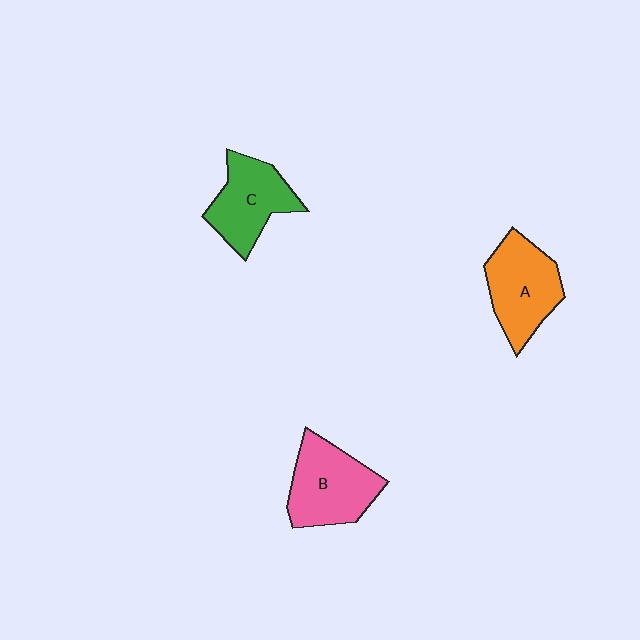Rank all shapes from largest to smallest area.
From largest to smallest: B (pink), A (orange), C (green).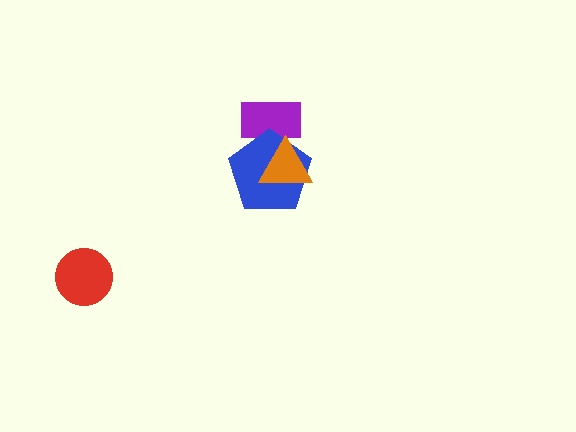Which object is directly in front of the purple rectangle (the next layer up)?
The blue pentagon is directly in front of the purple rectangle.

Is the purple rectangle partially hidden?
Yes, it is partially covered by another shape.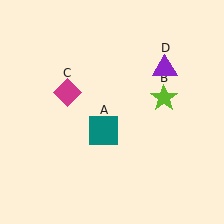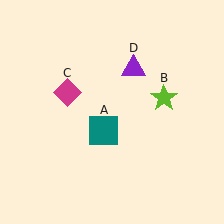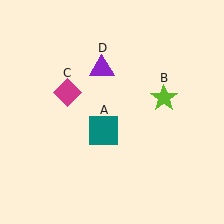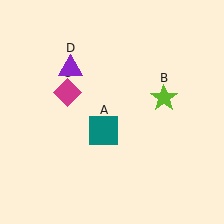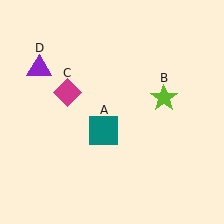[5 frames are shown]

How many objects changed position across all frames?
1 object changed position: purple triangle (object D).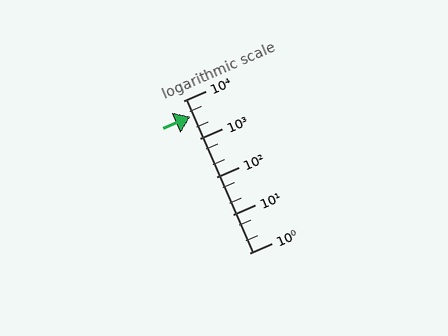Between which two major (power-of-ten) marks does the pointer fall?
The pointer is between 1000 and 10000.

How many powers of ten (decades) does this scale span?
The scale spans 4 decades, from 1 to 10000.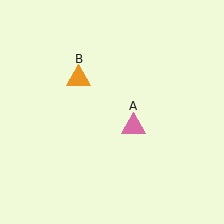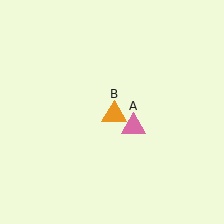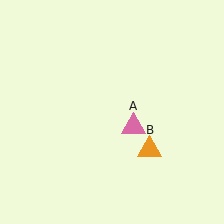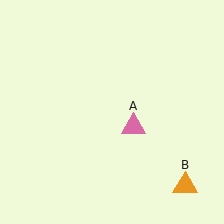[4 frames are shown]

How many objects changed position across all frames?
1 object changed position: orange triangle (object B).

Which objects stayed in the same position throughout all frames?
Pink triangle (object A) remained stationary.